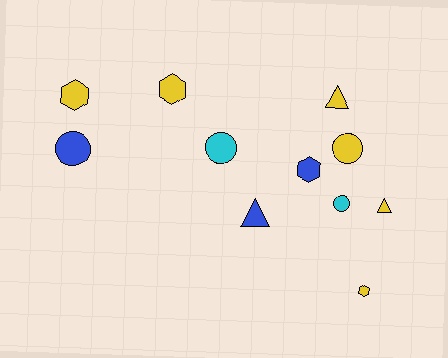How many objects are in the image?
There are 11 objects.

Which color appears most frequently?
Yellow, with 6 objects.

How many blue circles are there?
There is 1 blue circle.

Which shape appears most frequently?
Hexagon, with 4 objects.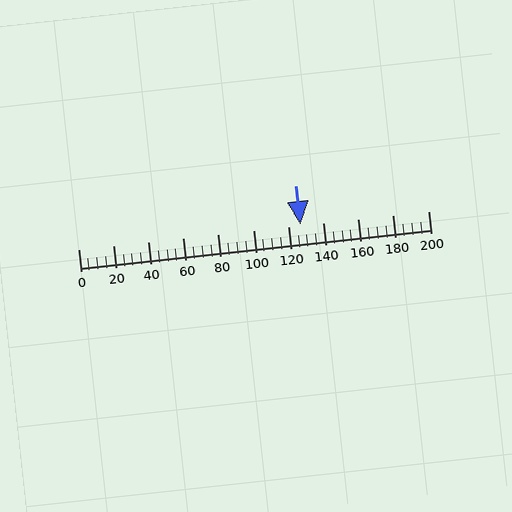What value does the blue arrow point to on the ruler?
The blue arrow points to approximately 127.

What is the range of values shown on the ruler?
The ruler shows values from 0 to 200.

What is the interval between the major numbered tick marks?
The major tick marks are spaced 20 units apart.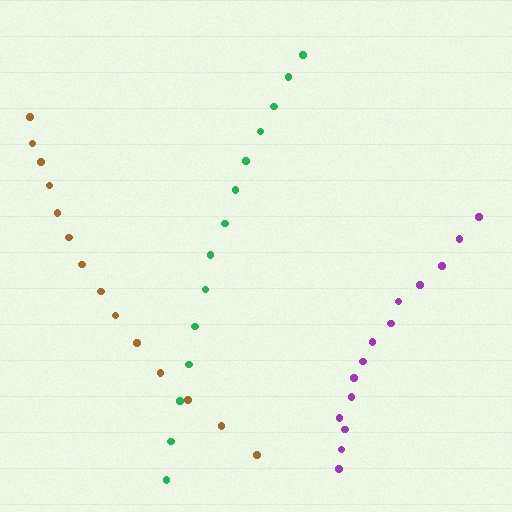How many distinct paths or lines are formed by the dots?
There are 3 distinct paths.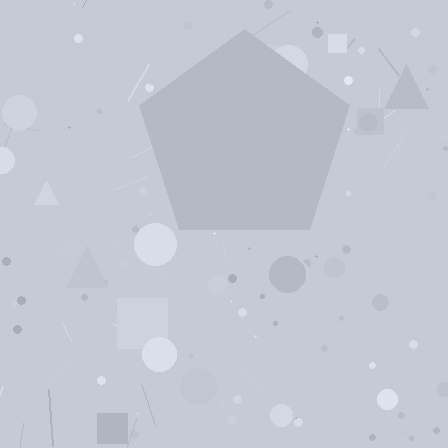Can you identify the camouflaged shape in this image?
The camouflaged shape is a pentagon.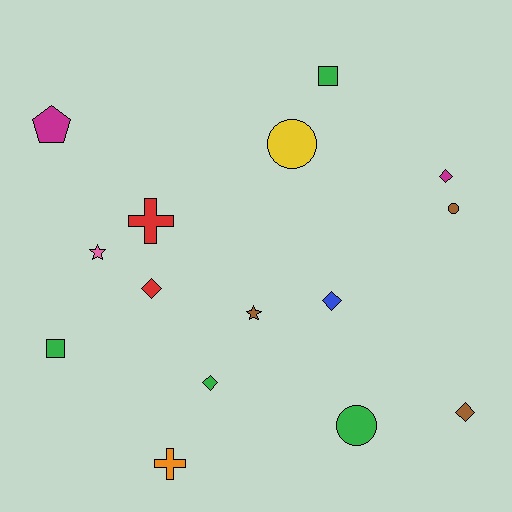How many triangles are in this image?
There are no triangles.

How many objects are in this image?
There are 15 objects.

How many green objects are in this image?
There are 4 green objects.